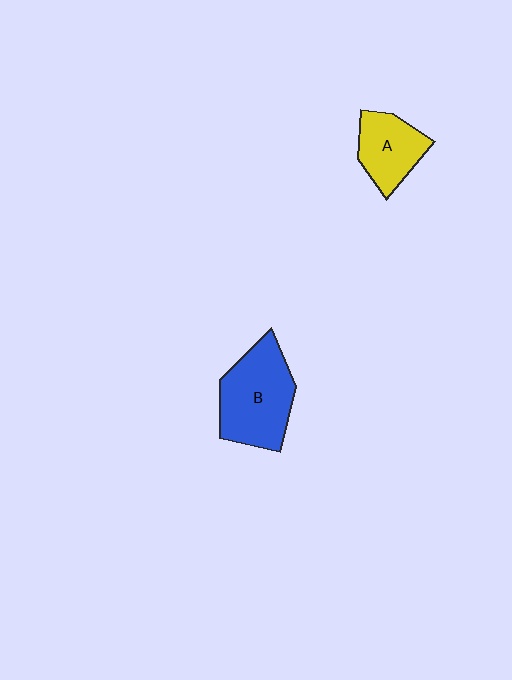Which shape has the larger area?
Shape B (blue).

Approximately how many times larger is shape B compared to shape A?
Approximately 1.6 times.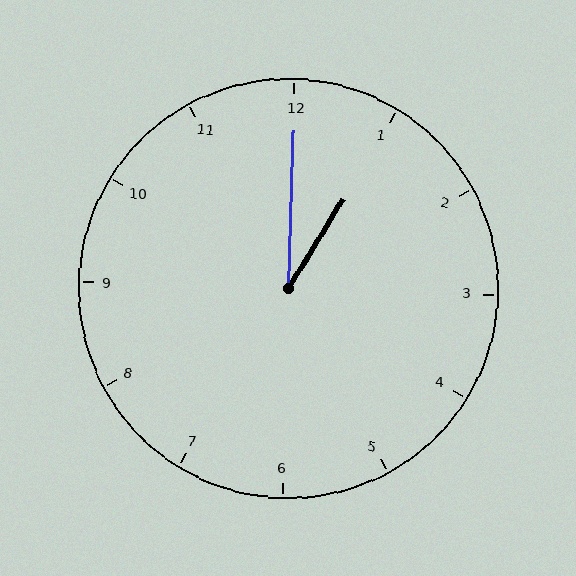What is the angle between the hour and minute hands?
Approximately 30 degrees.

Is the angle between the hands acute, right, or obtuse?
It is acute.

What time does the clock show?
1:00.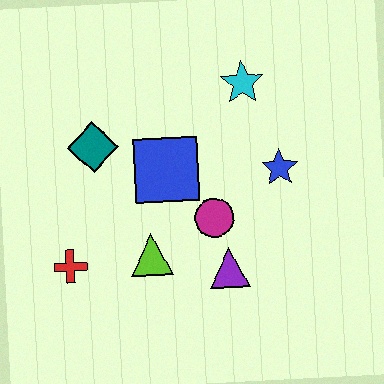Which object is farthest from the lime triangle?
The cyan star is farthest from the lime triangle.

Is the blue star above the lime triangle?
Yes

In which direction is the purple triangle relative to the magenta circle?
The purple triangle is below the magenta circle.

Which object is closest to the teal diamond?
The blue square is closest to the teal diamond.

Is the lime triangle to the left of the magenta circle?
Yes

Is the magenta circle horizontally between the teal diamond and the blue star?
Yes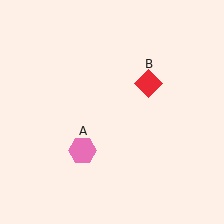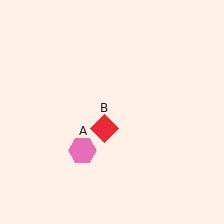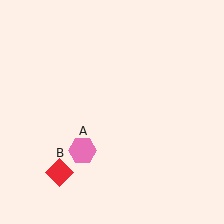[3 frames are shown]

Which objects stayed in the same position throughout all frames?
Pink hexagon (object A) remained stationary.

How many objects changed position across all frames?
1 object changed position: red diamond (object B).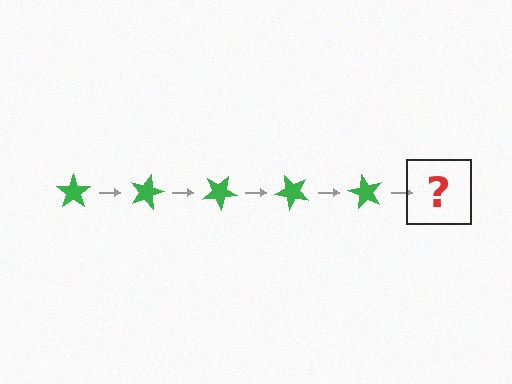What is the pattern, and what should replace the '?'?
The pattern is that the star rotates 15 degrees each step. The '?' should be a green star rotated 75 degrees.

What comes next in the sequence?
The next element should be a green star rotated 75 degrees.